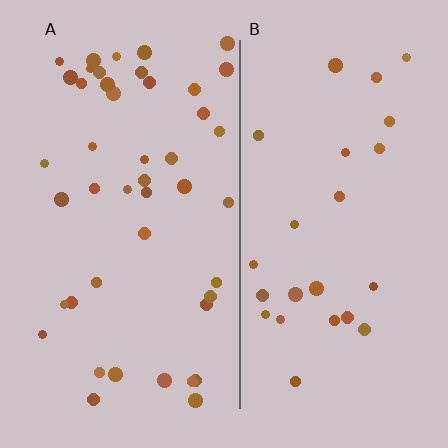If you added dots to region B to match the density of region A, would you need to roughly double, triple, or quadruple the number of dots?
Approximately double.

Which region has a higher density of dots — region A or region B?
A (the left).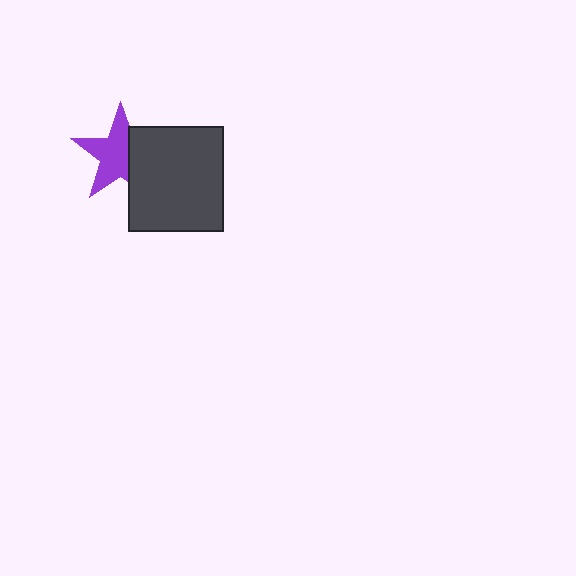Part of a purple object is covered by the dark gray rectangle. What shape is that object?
It is a star.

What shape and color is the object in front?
The object in front is a dark gray rectangle.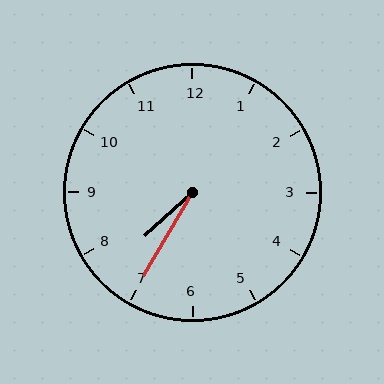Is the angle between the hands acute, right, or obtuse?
It is acute.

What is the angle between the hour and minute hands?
Approximately 18 degrees.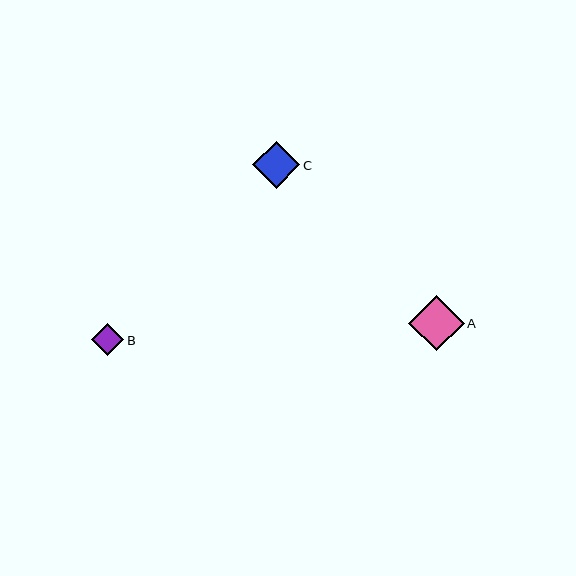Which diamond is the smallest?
Diamond B is the smallest with a size of approximately 32 pixels.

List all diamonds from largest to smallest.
From largest to smallest: A, C, B.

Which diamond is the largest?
Diamond A is the largest with a size of approximately 56 pixels.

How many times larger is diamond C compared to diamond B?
Diamond C is approximately 1.5 times the size of diamond B.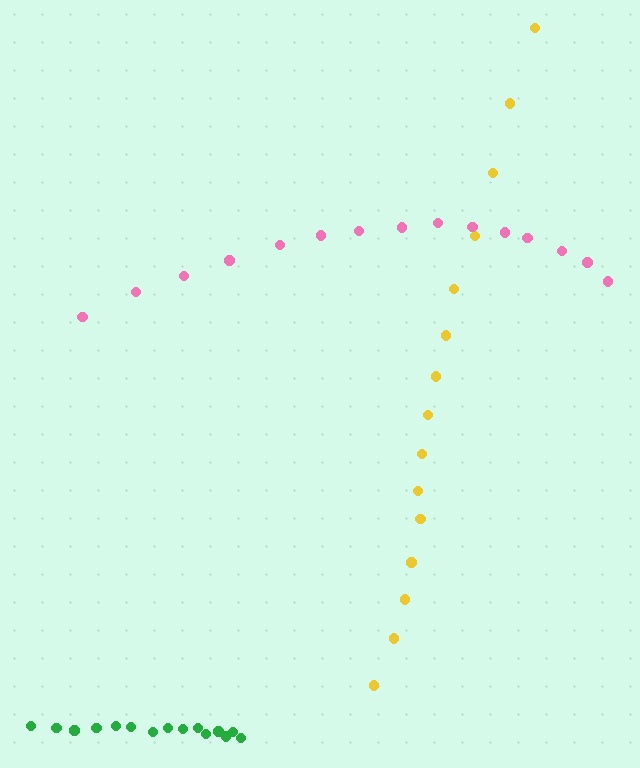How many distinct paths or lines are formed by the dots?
There are 3 distinct paths.